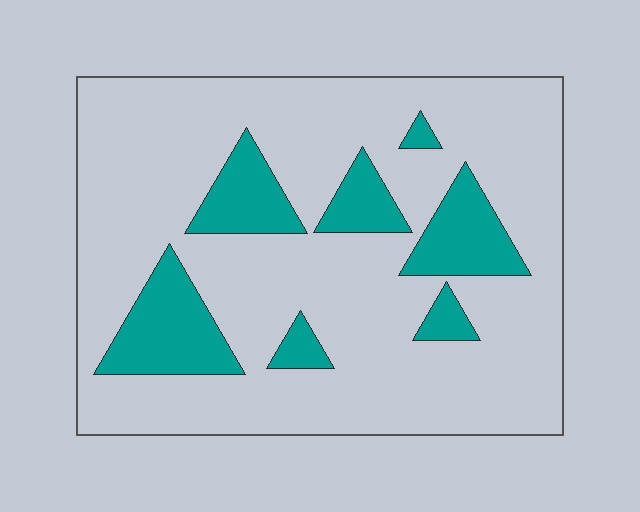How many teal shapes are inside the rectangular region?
7.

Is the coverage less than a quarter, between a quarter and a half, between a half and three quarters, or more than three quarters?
Less than a quarter.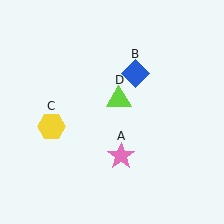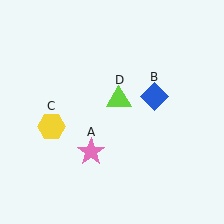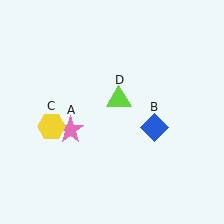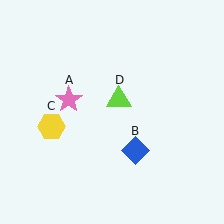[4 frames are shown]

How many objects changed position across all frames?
2 objects changed position: pink star (object A), blue diamond (object B).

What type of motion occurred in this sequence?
The pink star (object A), blue diamond (object B) rotated clockwise around the center of the scene.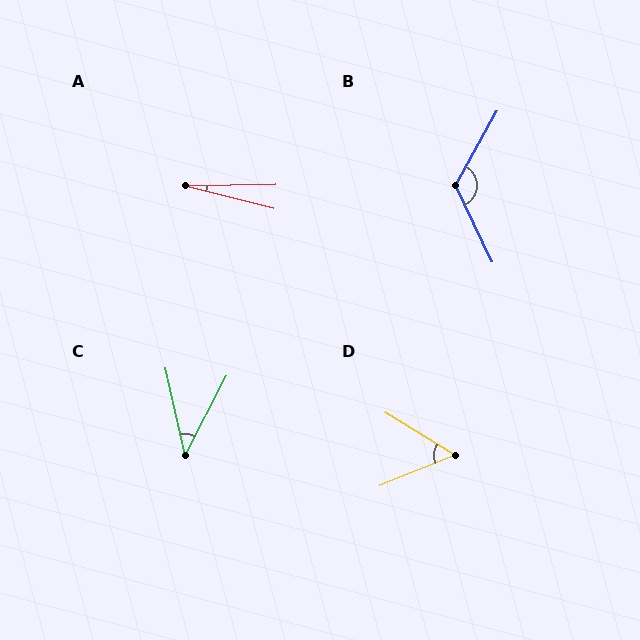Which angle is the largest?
B, at approximately 126 degrees.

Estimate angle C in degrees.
Approximately 40 degrees.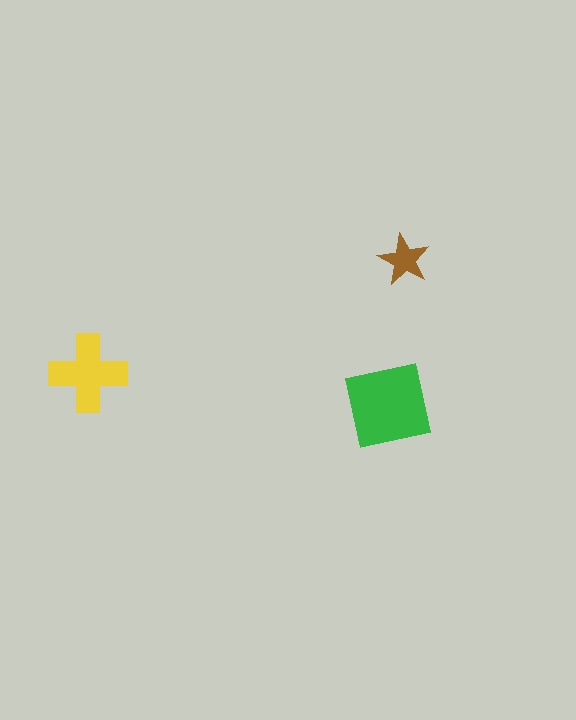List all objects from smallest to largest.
The brown star, the yellow cross, the green square.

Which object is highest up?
The brown star is topmost.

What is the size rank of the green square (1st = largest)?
1st.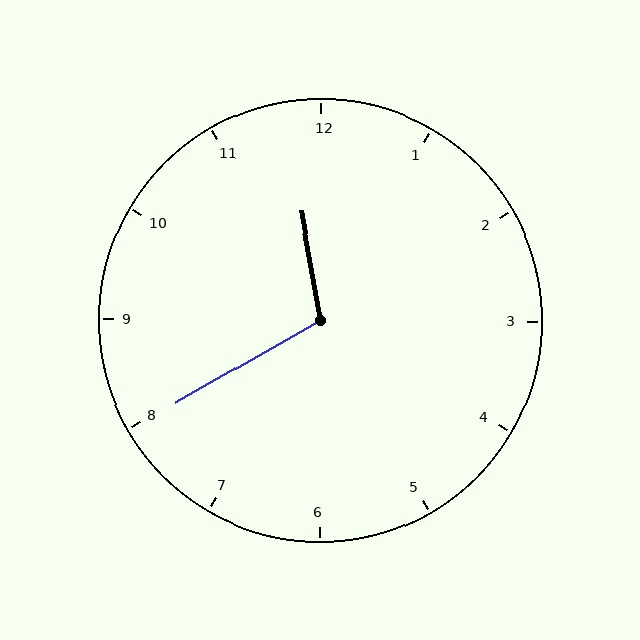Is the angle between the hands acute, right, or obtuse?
It is obtuse.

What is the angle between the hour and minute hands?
Approximately 110 degrees.